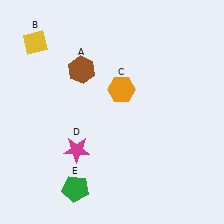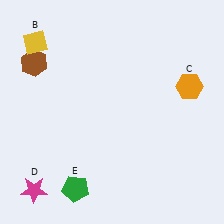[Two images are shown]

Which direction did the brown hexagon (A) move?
The brown hexagon (A) moved left.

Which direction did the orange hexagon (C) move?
The orange hexagon (C) moved right.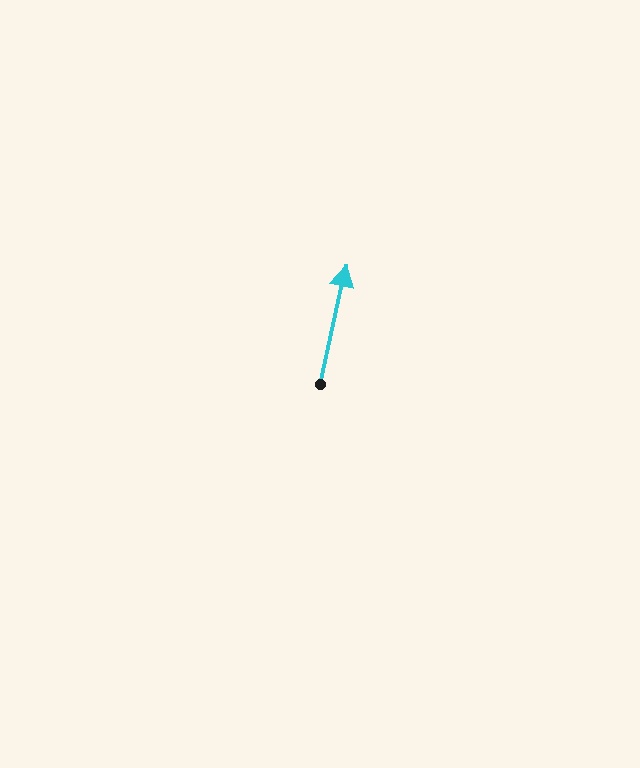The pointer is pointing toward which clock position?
Roughly 12 o'clock.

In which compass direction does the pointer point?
North.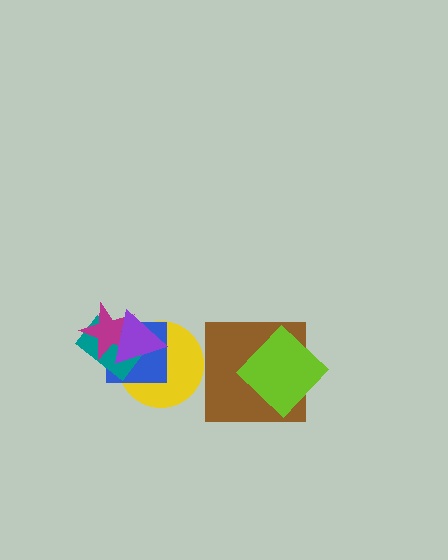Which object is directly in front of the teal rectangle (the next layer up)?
The magenta star is directly in front of the teal rectangle.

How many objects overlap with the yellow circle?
4 objects overlap with the yellow circle.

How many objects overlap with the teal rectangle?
4 objects overlap with the teal rectangle.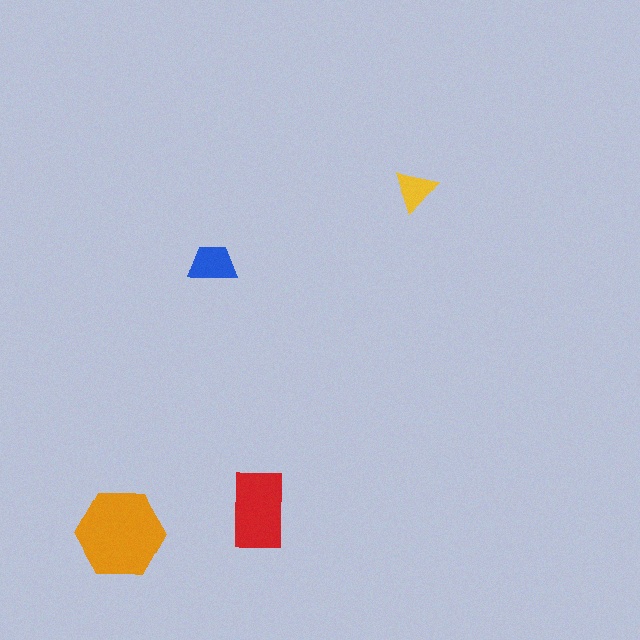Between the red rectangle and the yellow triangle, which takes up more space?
The red rectangle.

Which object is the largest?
The orange hexagon.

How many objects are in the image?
There are 4 objects in the image.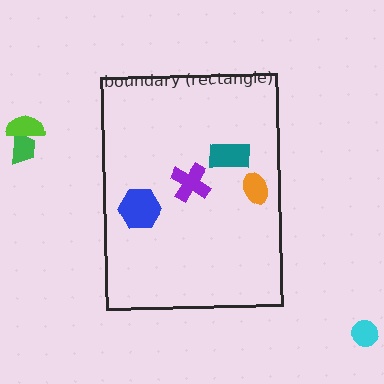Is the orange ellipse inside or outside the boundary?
Inside.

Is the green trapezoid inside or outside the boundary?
Outside.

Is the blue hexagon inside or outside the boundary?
Inside.